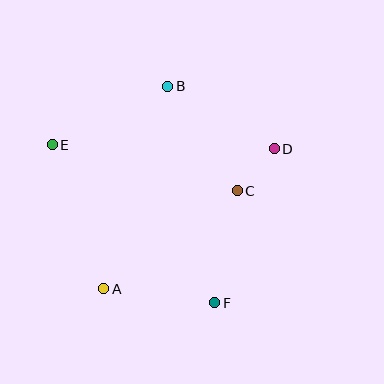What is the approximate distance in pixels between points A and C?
The distance between A and C is approximately 166 pixels.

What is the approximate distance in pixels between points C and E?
The distance between C and E is approximately 191 pixels.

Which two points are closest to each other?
Points C and D are closest to each other.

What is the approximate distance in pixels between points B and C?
The distance between B and C is approximately 126 pixels.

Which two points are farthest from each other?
Points E and F are farthest from each other.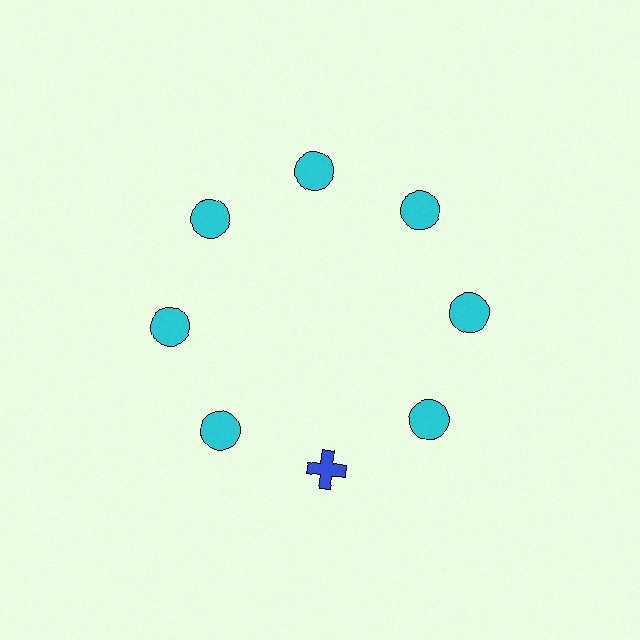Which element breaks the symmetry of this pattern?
The blue cross at roughly the 6 o'clock position breaks the symmetry. All other shapes are cyan circles.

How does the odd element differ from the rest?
It differs in both color (blue instead of cyan) and shape (cross instead of circle).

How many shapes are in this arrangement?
There are 8 shapes arranged in a ring pattern.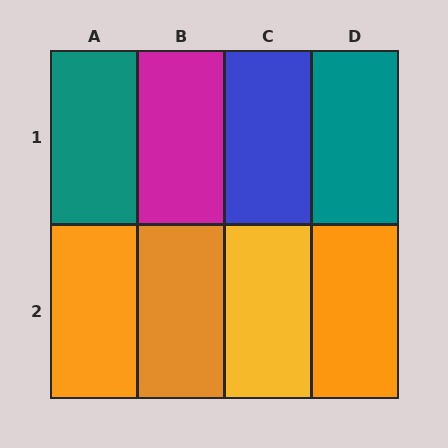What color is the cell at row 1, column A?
Teal.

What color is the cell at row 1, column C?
Blue.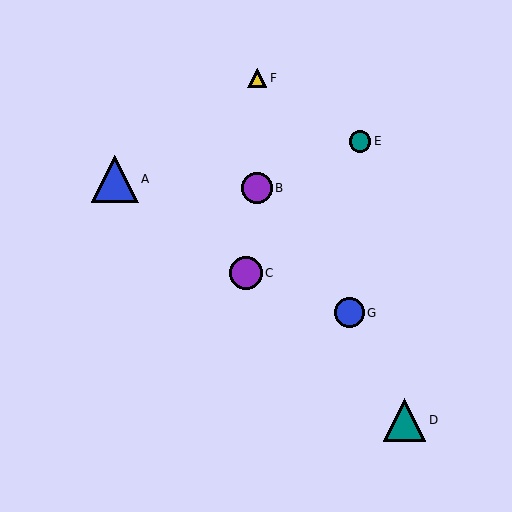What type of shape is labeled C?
Shape C is a purple circle.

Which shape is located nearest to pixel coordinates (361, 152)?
The teal circle (labeled E) at (360, 141) is nearest to that location.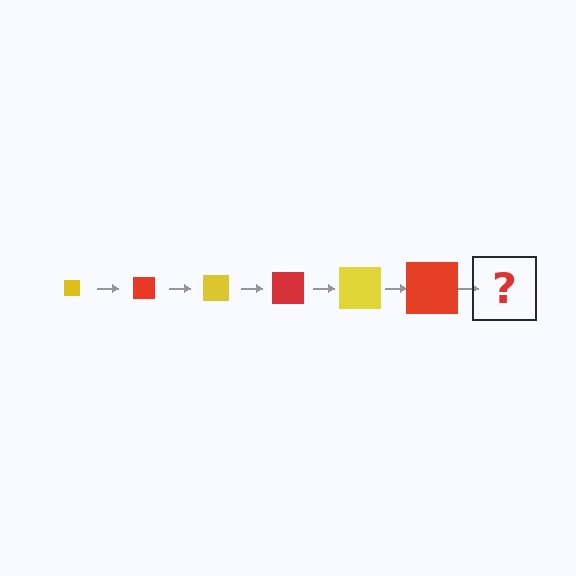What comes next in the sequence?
The next element should be a yellow square, larger than the previous one.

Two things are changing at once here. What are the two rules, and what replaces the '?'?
The two rules are that the square grows larger each step and the color cycles through yellow and red. The '?' should be a yellow square, larger than the previous one.